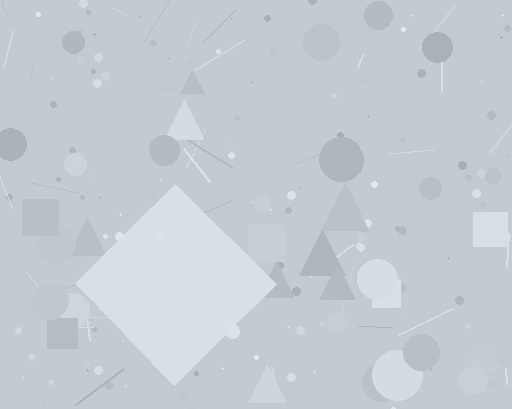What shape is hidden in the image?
A diamond is hidden in the image.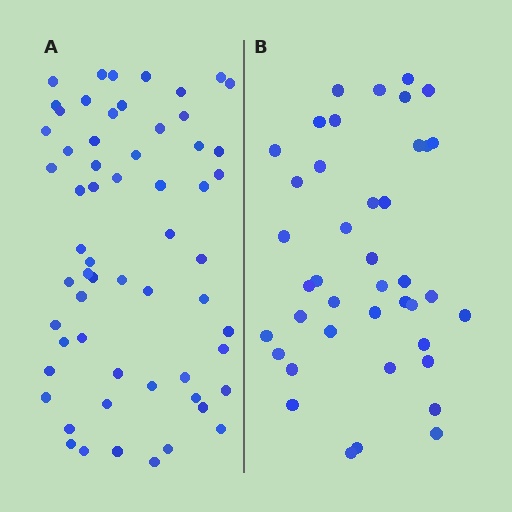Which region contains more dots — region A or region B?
Region A (the left region) has more dots.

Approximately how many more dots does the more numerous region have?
Region A has approximately 20 more dots than region B.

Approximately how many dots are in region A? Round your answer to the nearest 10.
About 60 dots.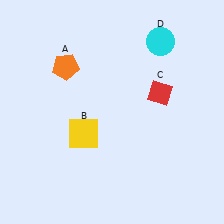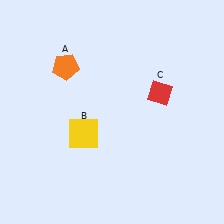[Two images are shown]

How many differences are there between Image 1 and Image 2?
There is 1 difference between the two images.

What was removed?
The cyan circle (D) was removed in Image 2.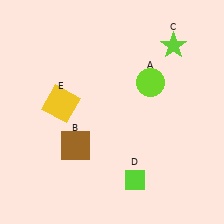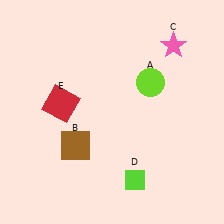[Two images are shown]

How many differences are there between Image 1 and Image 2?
There are 2 differences between the two images.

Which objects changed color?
C changed from lime to pink. E changed from yellow to red.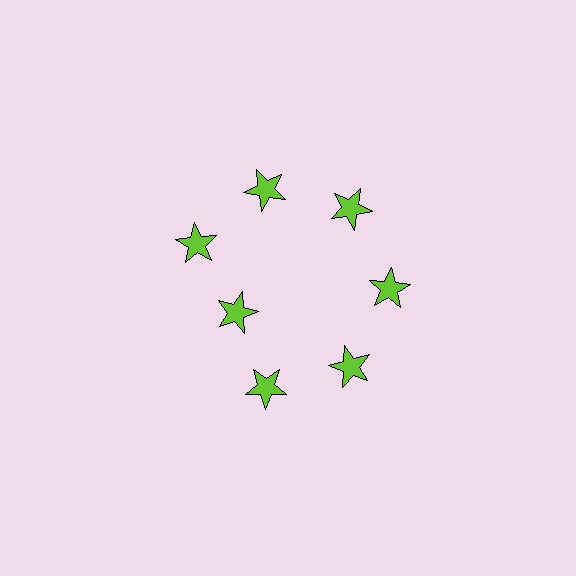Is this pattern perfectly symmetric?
No. The 7 lime stars are arranged in a ring, but one element near the 8 o'clock position is pulled inward toward the center, breaking the 7-fold rotational symmetry.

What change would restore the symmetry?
The symmetry would be restored by moving it outward, back onto the ring so that all 7 stars sit at equal angles and equal distance from the center.